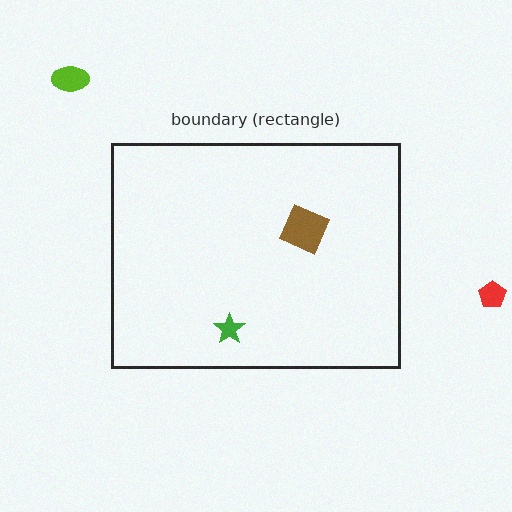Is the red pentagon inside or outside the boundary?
Outside.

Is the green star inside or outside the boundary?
Inside.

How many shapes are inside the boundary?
2 inside, 2 outside.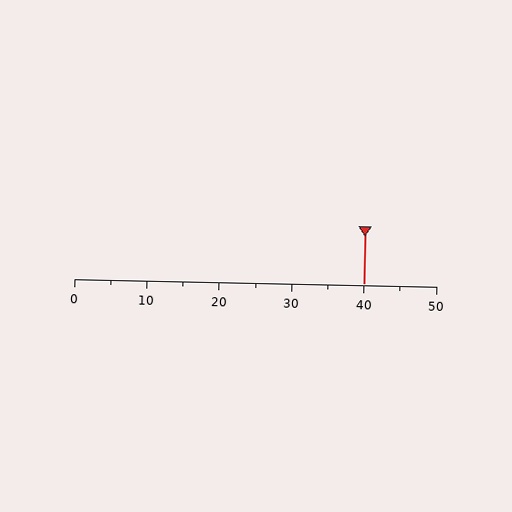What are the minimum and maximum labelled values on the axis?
The axis runs from 0 to 50.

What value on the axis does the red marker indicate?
The marker indicates approximately 40.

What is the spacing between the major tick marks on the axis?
The major ticks are spaced 10 apart.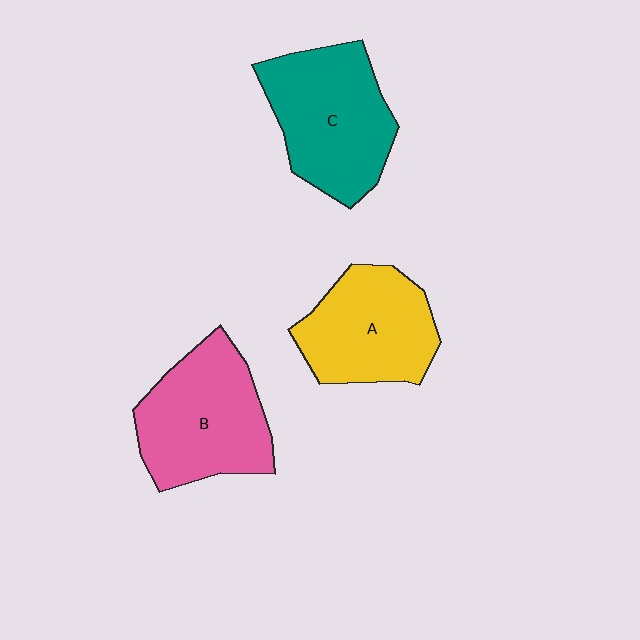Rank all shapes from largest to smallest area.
From largest to smallest: C (teal), B (pink), A (yellow).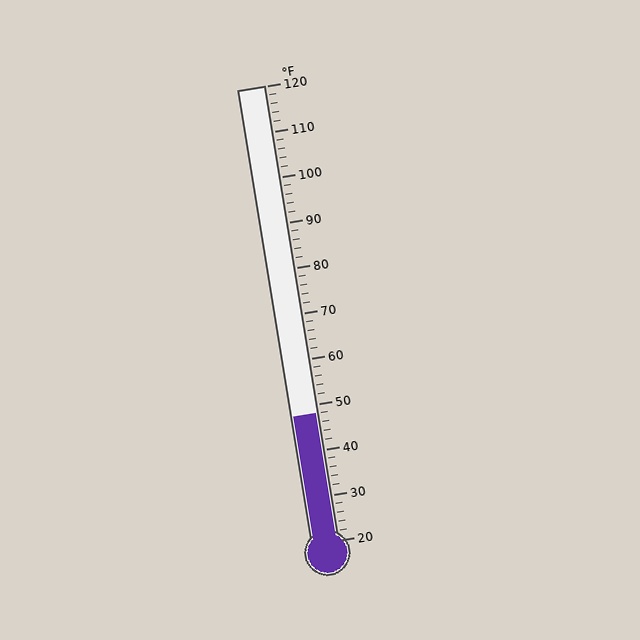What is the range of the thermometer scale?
The thermometer scale ranges from 20°F to 120°F.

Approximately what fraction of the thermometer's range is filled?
The thermometer is filled to approximately 30% of its range.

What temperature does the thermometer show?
The thermometer shows approximately 48°F.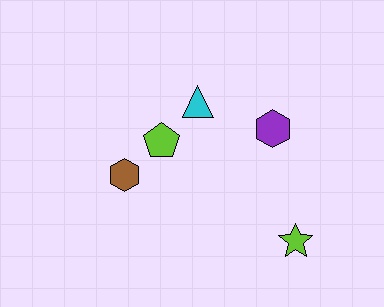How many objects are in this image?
There are 5 objects.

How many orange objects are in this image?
There are no orange objects.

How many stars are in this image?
There is 1 star.